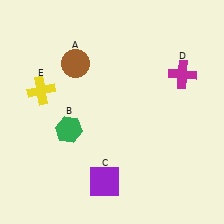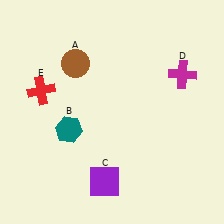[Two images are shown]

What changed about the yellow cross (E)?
In Image 1, E is yellow. In Image 2, it changed to red.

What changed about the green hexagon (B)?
In Image 1, B is green. In Image 2, it changed to teal.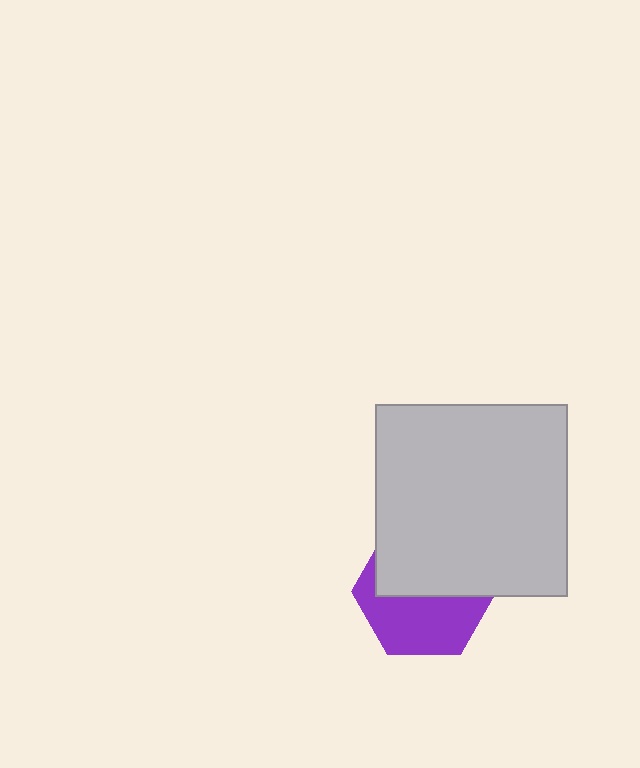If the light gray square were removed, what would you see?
You would see the complete purple hexagon.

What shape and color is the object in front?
The object in front is a light gray square.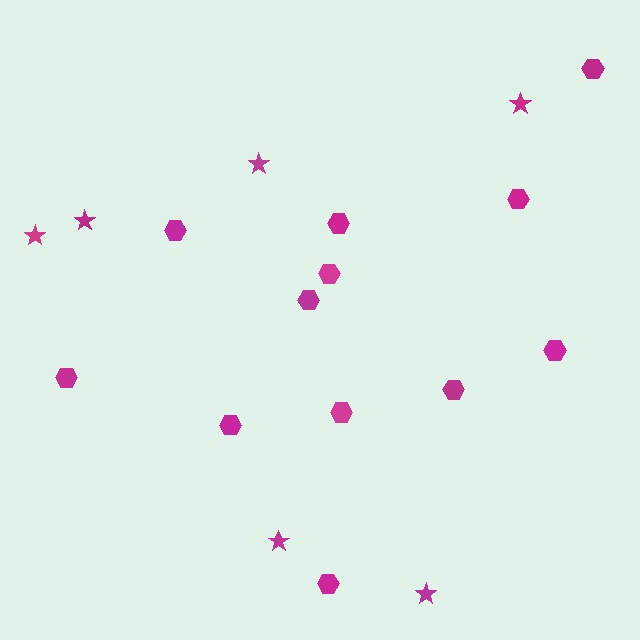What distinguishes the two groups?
There are 2 groups: one group of hexagons (12) and one group of stars (6).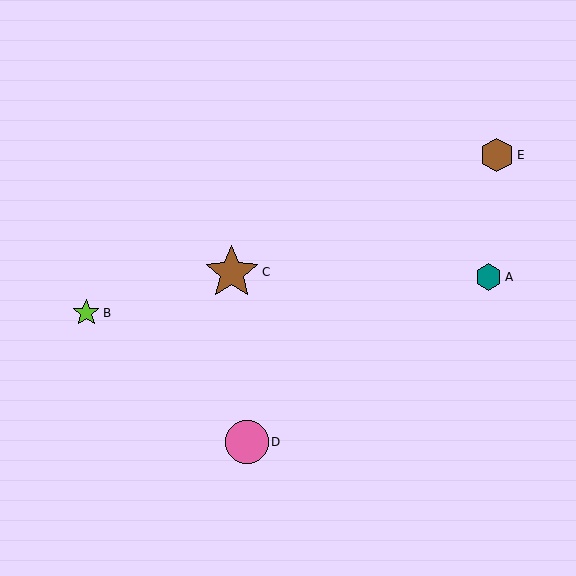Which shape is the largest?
The brown star (labeled C) is the largest.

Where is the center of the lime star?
The center of the lime star is at (86, 313).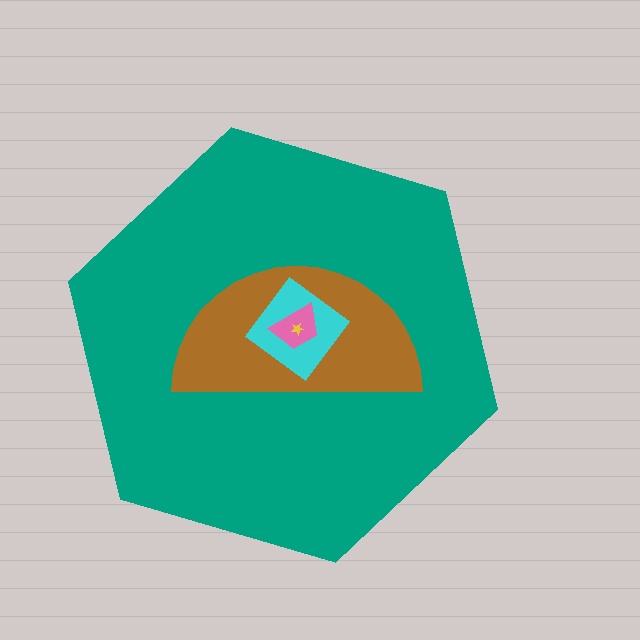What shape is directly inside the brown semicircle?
The cyan diamond.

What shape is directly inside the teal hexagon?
The brown semicircle.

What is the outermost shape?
The teal hexagon.